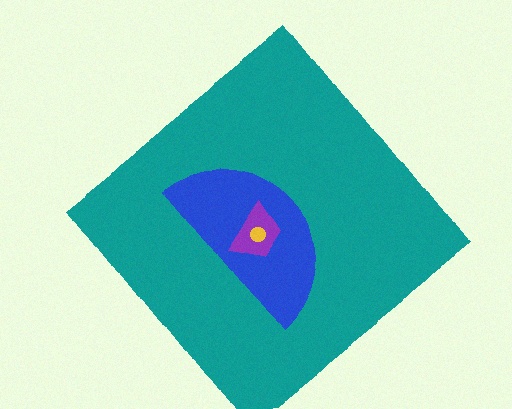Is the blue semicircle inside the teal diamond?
Yes.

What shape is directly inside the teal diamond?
The blue semicircle.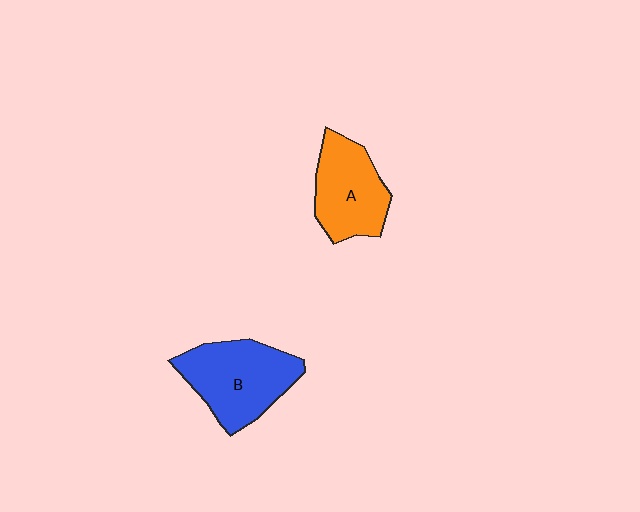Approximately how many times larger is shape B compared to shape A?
Approximately 1.2 times.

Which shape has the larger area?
Shape B (blue).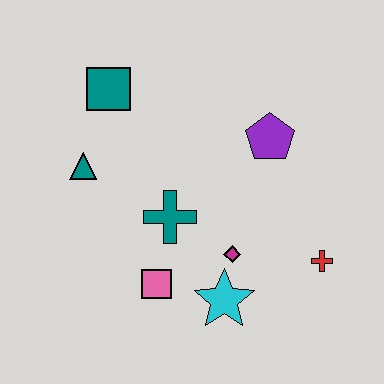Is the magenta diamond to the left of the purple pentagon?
Yes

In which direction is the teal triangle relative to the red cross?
The teal triangle is to the left of the red cross.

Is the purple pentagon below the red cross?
No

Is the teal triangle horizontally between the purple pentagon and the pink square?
No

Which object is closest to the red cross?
The magenta diamond is closest to the red cross.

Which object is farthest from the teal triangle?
The red cross is farthest from the teal triangle.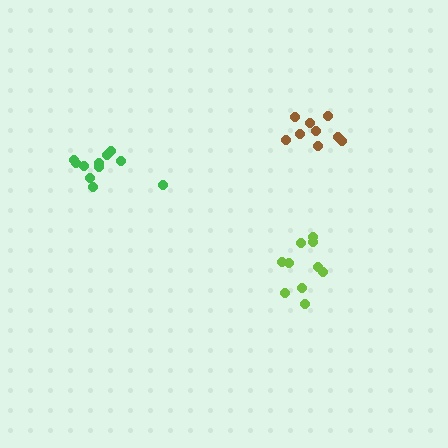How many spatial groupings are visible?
There are 3 spatial groupings.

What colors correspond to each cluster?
The clusters are colored: brown, green, lime.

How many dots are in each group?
Group 1: 9 dots, Group 2: 11 dots, Group 3: 11 dots (31 total).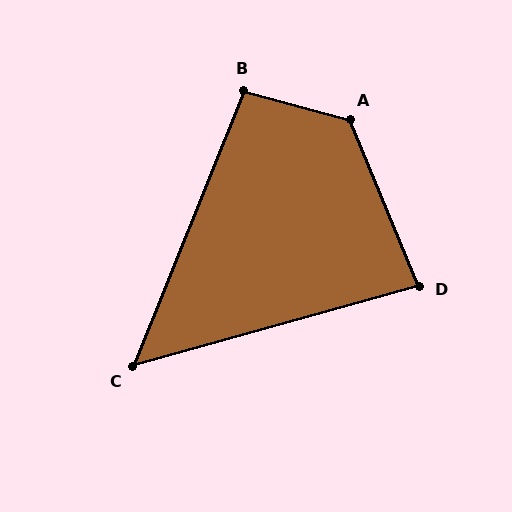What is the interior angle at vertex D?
Approximately 83 degrees (acute).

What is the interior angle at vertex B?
Approximately 97 degrees (obtuse).